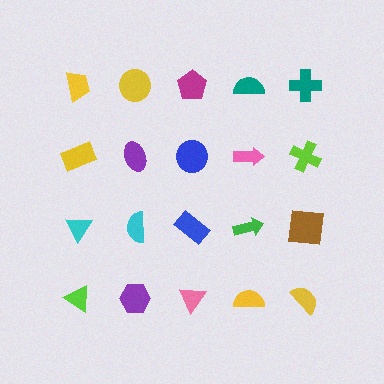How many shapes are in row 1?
5 shapes.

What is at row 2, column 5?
A lime cross.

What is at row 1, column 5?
A teal cross.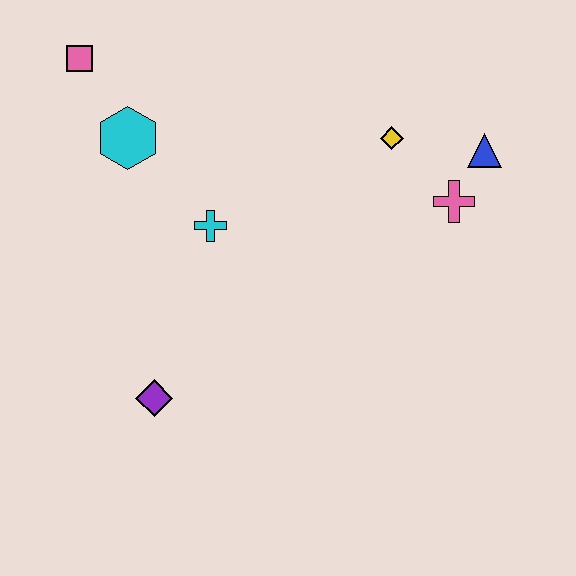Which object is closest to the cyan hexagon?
The pink square is closest to the cyan hexagon.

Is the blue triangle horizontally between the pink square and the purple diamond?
No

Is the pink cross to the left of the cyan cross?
No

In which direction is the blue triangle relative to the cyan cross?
The blue triangle is to the right of the cyan cross.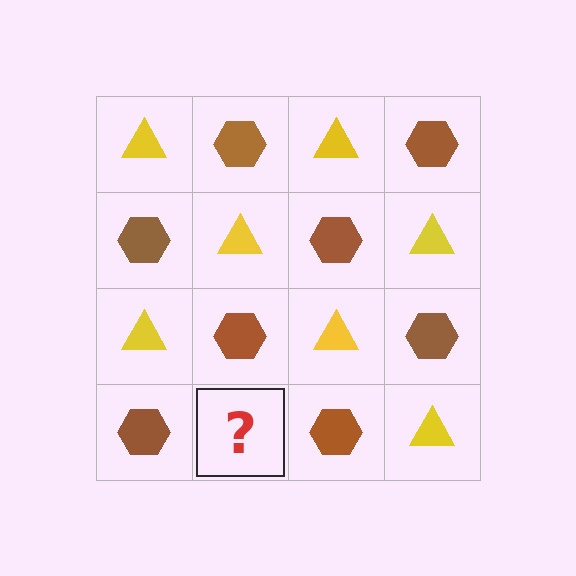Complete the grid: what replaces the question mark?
The question mark should be replaced with a yellow triangle.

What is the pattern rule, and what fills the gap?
The rule is that it alternates yellow triangle and brown hexagon in a checkerboard pattern. The gap should be filled with a yellow triangle.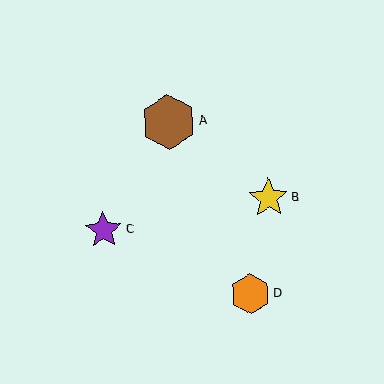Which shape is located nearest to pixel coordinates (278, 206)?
The yellow star (labeled B) at (269, 198) is nearest to that location.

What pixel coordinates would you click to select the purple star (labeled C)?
Click at (104, 230) to select the purple star C.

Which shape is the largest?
The brown hexagon (labeled A) is the largest.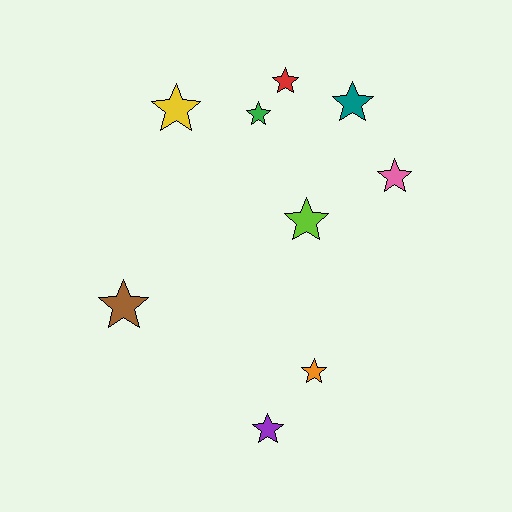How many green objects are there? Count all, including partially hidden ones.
There is 1 green object.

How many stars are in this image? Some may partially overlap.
There are 9 stars.